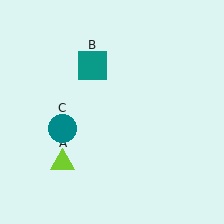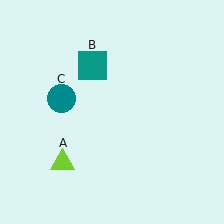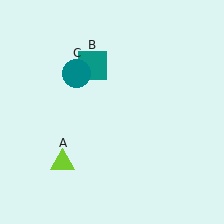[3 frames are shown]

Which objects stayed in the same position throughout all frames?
Lime triangle (object A) and teal square (object B) remained stationary.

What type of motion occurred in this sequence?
The teal circle (object C) rotated clockwise around the center of the scene.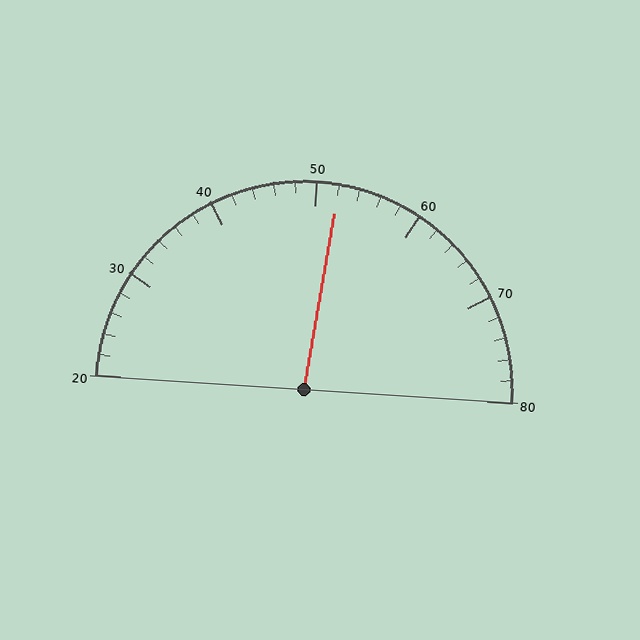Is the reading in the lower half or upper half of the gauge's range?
The reading is in the upper half of the range (20 to 80).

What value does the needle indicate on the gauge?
The needle indicates approximately 52.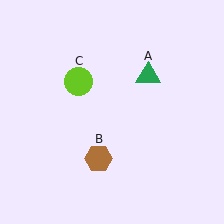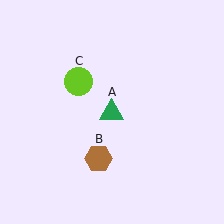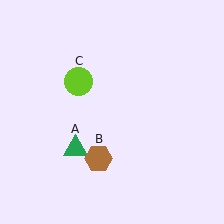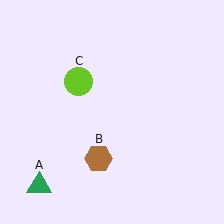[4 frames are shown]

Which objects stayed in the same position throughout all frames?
Brown hexagon (object B) and lime circle (object C) remained stationary.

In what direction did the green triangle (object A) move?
The green triangle (object A) moved down and to the left.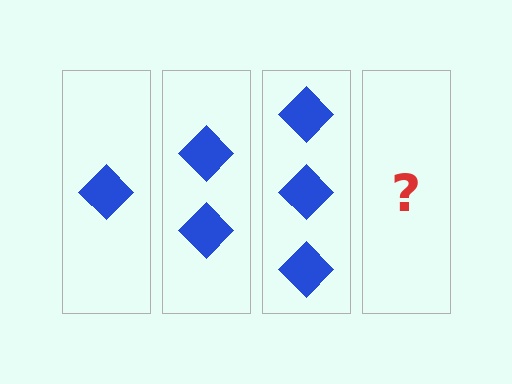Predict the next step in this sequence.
The next step is 4 diamonds.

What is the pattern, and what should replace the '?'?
The pattern is that each step adds one more diamond. The '?' should be 4 diamonds.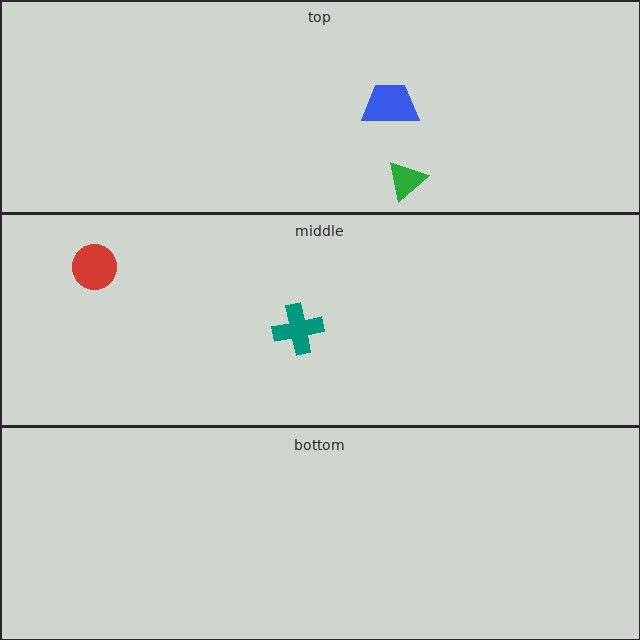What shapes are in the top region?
The green triangle, the blue trapezoid.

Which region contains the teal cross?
The middle region.